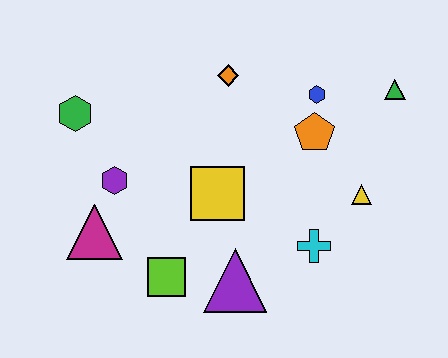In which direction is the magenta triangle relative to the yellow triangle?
The magenta triangle is to the left of the yellow triangle.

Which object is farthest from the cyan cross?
The green hexagon is farthest from the cyan cross.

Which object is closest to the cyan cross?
The yellow triangle is closest to the cyan cross.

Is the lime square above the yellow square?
No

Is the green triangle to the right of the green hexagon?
Yes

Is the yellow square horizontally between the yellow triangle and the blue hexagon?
No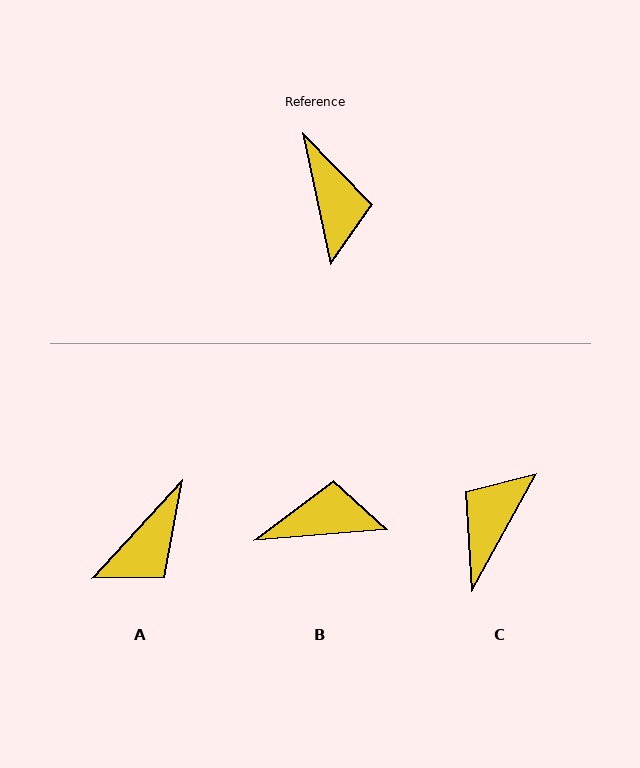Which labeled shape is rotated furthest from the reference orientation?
C, about 139 degrees away.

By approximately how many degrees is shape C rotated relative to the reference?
Approximately 139 degrees counter-clockwise.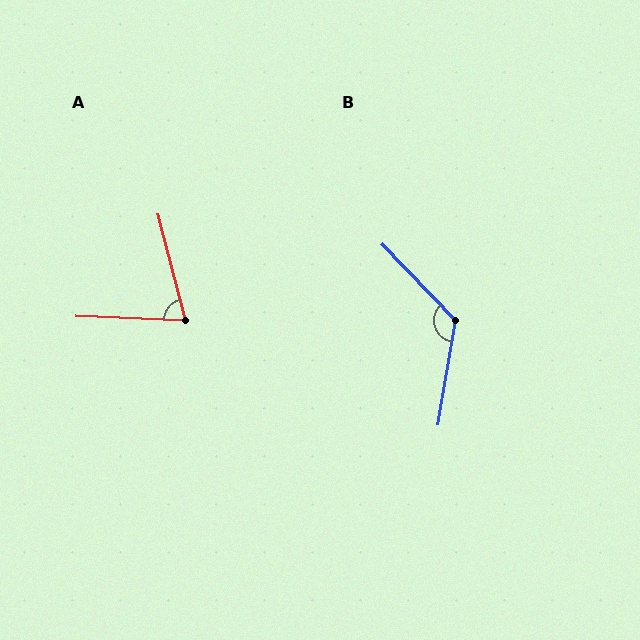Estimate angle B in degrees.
Approximately 127 degrees.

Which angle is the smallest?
A, at approximately 73 degrees.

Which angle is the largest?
B, at approximately 127 degrees.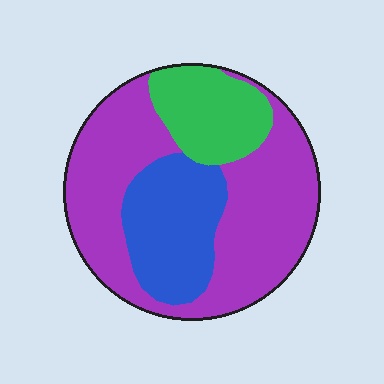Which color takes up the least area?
Green, at roughly 20%.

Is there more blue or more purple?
Purple.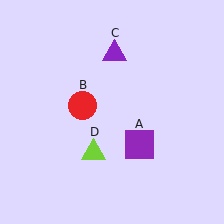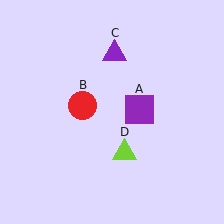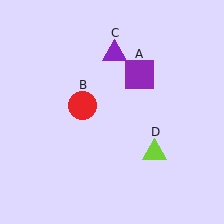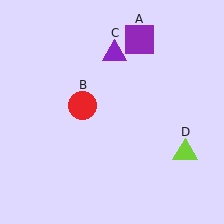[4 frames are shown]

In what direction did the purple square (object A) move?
The purple square (object A) moved up.